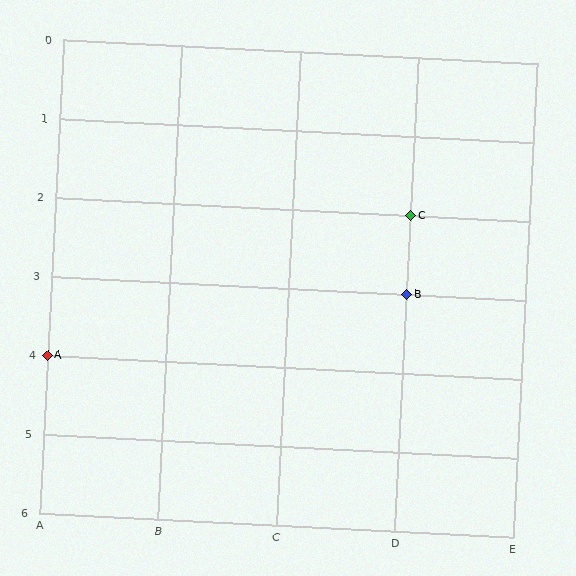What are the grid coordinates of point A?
Point A is at grid coordinates (A, 4).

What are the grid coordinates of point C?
Point C is at grid coordinates (D, 2).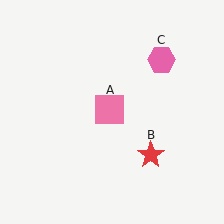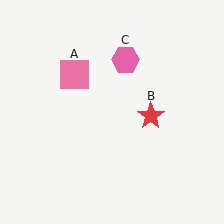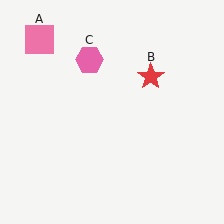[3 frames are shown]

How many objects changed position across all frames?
3 objects changed position: pink square (object A), red star (object B), pink hexagon (object C).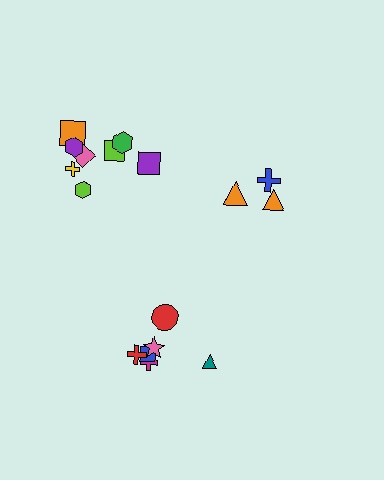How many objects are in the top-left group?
There are 8 objects.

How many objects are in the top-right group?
There are 3 objects.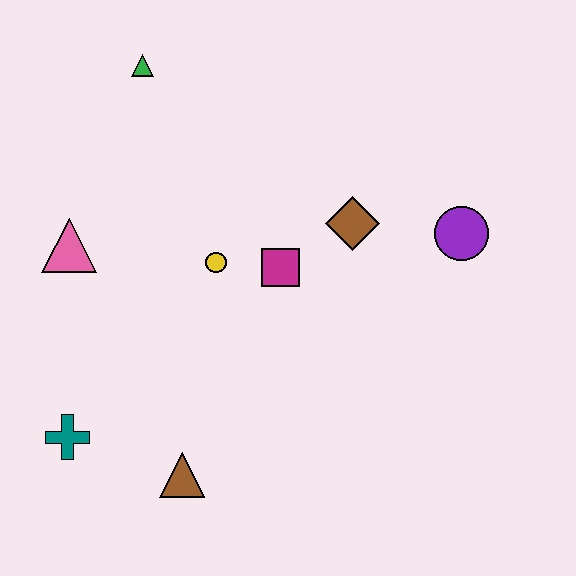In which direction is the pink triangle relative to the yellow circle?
The pink triangle is to the left of the yellow circle.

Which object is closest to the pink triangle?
The yellow circle is closest to the pink triangle.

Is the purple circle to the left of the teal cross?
No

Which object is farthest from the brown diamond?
The teal cross is farthest from the brown diamond.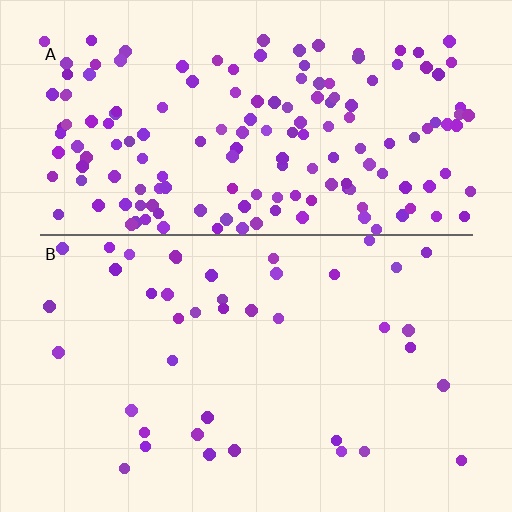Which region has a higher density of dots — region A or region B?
A (the top).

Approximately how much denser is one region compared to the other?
Approximately 4.0× — region A over region B.